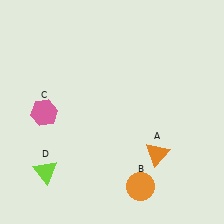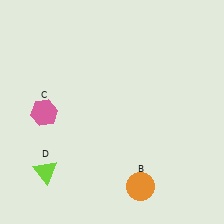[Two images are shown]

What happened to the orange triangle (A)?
The orange triangle (A) was removed in Image 2. It was in the bottom-right area of Image 1.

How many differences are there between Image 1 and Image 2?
There is 1 difference between the two images.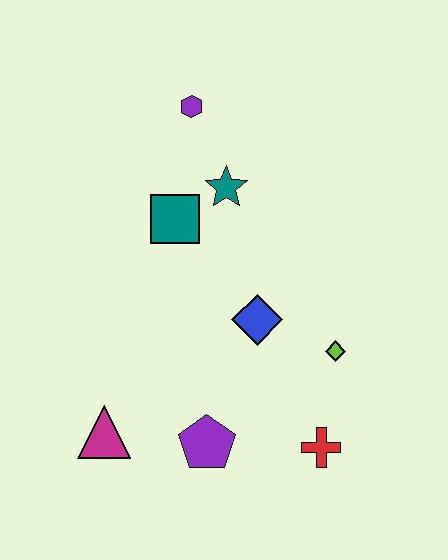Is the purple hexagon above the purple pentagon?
Yes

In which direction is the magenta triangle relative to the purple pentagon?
The magenta triangle is to the left of the purple pentagon.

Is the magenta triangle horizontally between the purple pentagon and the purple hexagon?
No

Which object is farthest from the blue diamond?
The purple hexagon is farthest from the blue diamond.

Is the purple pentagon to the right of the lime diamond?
No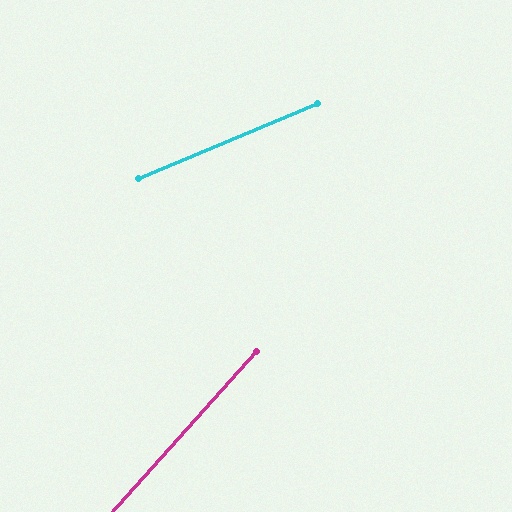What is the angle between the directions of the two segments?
Approximately 25 degrees.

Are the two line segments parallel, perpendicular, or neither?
Neither parallel nor perpendicular — they differ by about 25°.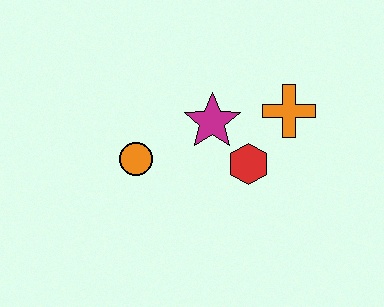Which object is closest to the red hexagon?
The magenta star is closest to the red hexagon.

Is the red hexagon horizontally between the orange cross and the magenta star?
Yes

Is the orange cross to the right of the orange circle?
Yes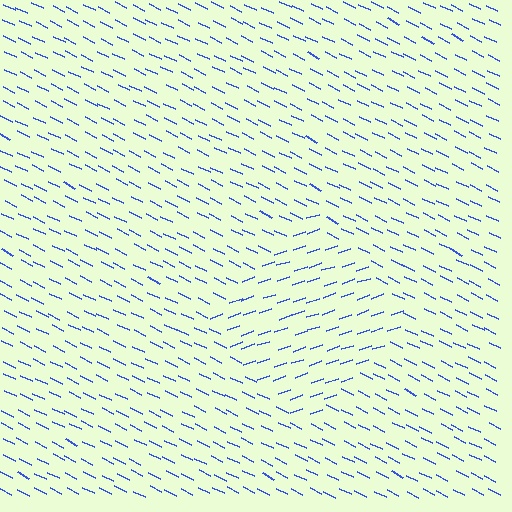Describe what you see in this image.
The image is filled with small blue line segments. A diamond region in the image has lines oriented differently from the surrounding lines, creating a visible texture boundary.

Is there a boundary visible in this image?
Yes, there is a texture boundary formed by a change in line orientation.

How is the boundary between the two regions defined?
The boundary is defined purely by a change in line orientation (approximately 45 degrees difference). All lines are the same color and thickness.